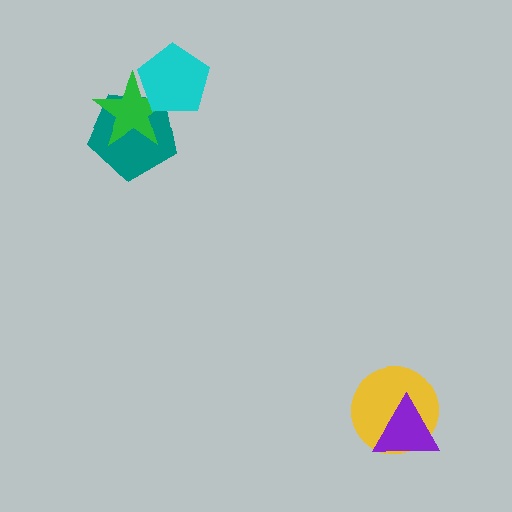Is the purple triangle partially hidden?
No, no other shape covers it.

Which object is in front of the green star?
The cyan pentagon is in front of the green star.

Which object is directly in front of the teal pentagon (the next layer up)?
The green star is directly in front of the teal pentagon.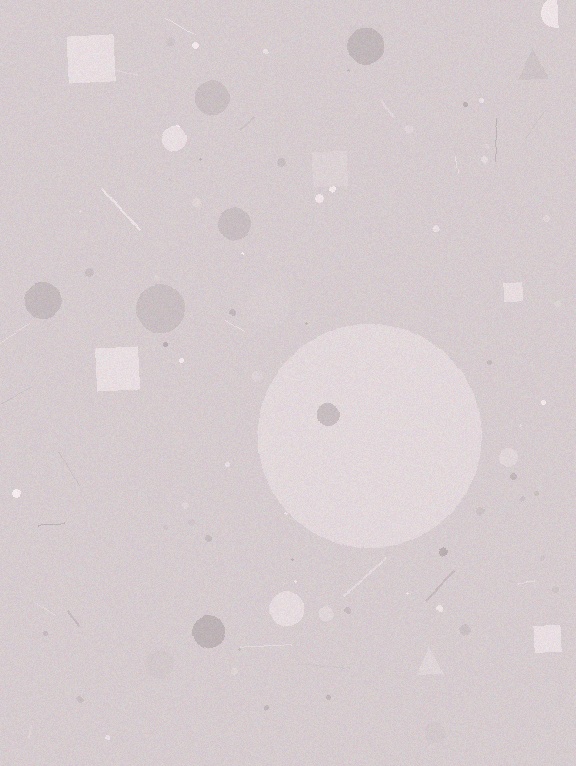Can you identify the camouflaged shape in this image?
The camouflaged shape is a circle.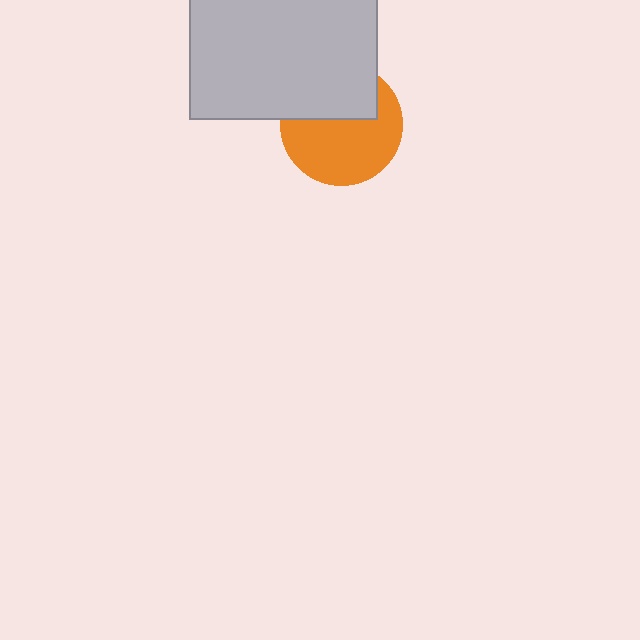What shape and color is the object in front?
The object in front is a light gray rectangle.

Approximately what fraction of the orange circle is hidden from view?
Roughly 38% of the orange circle is hidden behind the light gray rectangle.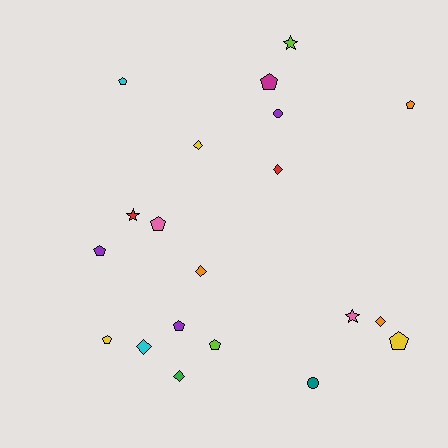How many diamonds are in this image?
There are 6 diamonds.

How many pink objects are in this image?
There are 2 pink objects.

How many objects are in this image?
There are 20 objects.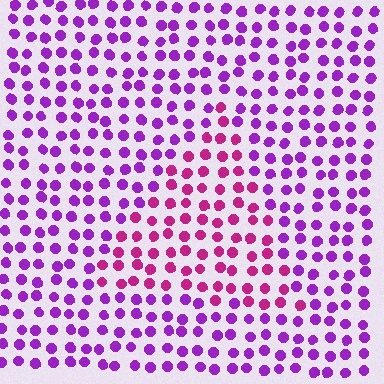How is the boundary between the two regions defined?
The boundary is defined purely by a slight shift in hue (about 37 degrees). Spacing, size, and orientation are identical on both sides.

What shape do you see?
I see a triangle.